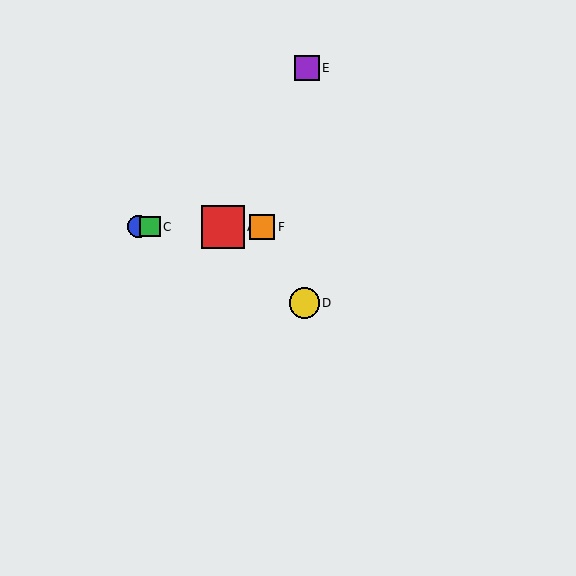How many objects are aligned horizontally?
4 objects (A, B, C, F) are aligned horizontally.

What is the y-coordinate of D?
Object D is at y≈303.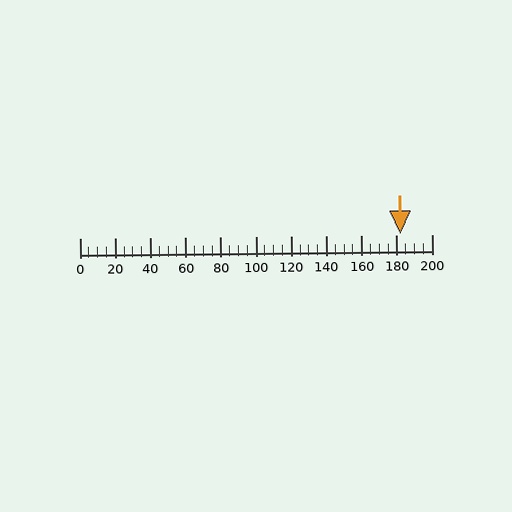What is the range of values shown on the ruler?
The ruler shows values from 0 to 200.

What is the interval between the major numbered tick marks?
The major tick marks are spaced 20 units apart.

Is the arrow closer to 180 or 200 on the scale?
The arrow is closer to 180.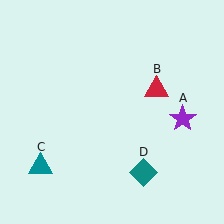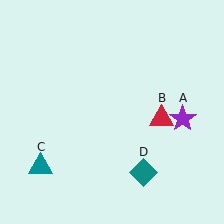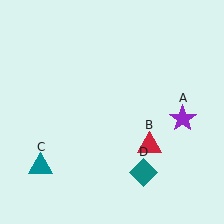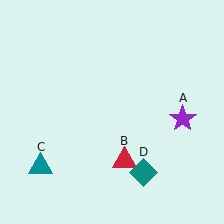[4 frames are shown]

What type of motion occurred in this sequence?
The red triangle (object B) rotated clockwise around the center of the scene.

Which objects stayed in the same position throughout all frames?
Purple star (object A) and teal triangle (object C) and teal diamond (object D) remained stationary.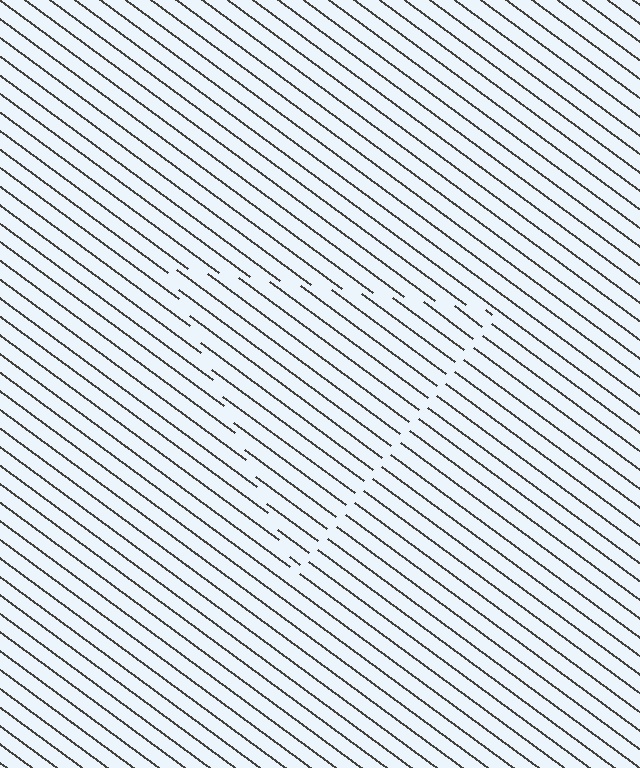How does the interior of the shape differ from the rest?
The interior of the shape contains the same grating, shifted by half a period — the contour is defined by the phase discontinuity where line-ends from the inner and outer gratings abut.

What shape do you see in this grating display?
An illusory triangle. The interior of the shape contains the same grating, shifted by half a period — the contour is defined by the phase discontinuity where line-ends from the inner and outer gratings abut.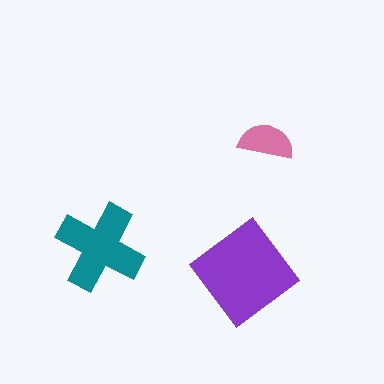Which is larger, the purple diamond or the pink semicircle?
The purple diamond.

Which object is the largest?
The purple diamond.